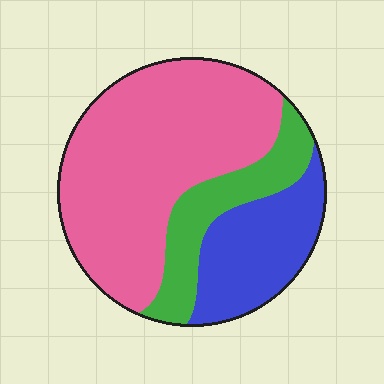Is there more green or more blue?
Blue.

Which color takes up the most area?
Pink, at roughly 60%.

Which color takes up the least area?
Green, at roughly 20%.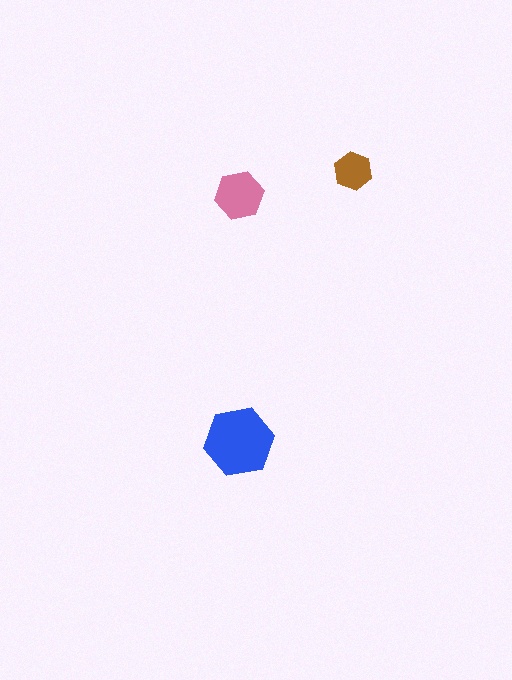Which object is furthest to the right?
The brown hexagon is rightmost.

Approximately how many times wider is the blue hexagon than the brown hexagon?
About 2 times wider.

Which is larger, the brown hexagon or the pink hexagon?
The pink one.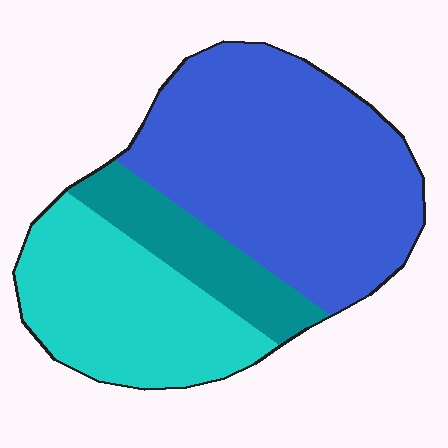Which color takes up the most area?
Blue, at roughly 55%.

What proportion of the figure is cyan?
Cyan covers about 30% of the figure.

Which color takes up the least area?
Teal, at roughly 15%.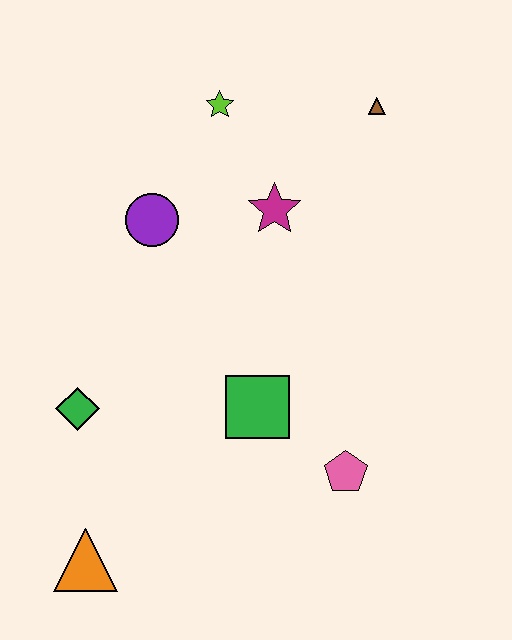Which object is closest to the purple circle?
The magenta star is closest to the purple circle.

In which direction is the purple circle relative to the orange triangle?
The purple circle is above the orange triangle.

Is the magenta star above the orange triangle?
Yes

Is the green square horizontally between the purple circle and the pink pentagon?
Yes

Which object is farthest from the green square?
The brown triangle is farthest from the green square.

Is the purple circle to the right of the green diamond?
Yes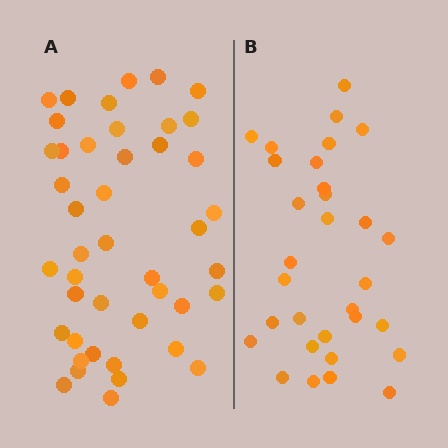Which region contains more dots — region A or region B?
Region A (the left region) has more dots.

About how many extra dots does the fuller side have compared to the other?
Region A has approximately 15 more dots than region B.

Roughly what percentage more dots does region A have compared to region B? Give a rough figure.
About 40% more.